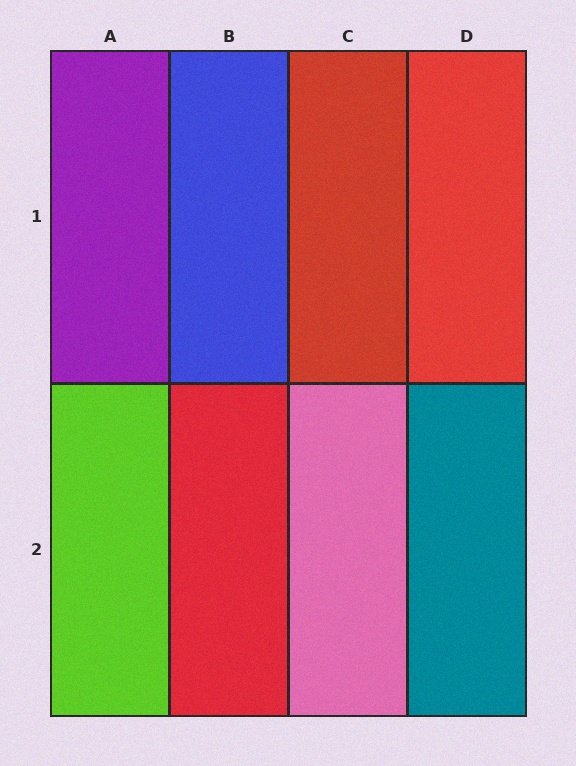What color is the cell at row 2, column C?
Pink.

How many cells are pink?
1 cell is pink.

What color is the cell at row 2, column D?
Teal.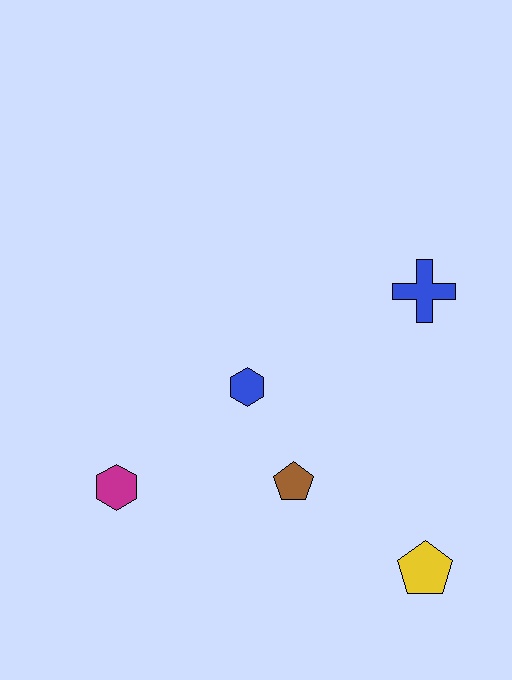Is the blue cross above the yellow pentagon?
Yes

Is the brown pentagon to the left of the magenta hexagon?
No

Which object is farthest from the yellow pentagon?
The magenta hexagon is farthest from the yellow pentagon.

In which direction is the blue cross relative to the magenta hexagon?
The blue cross is to the right of the magenta hexagon.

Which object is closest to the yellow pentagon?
The brown pentagon is closest to the yellow pentagon.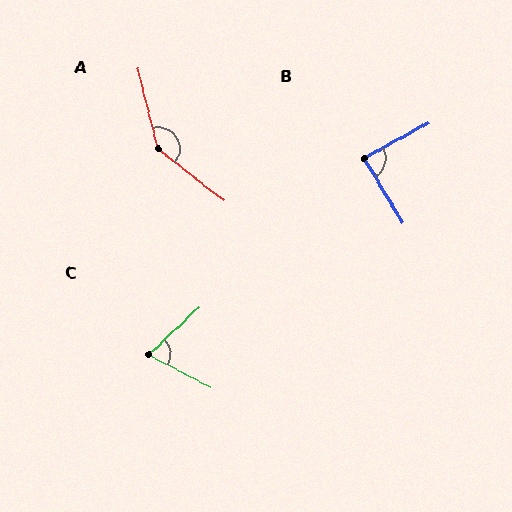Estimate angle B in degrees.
Approximately 88 degrees.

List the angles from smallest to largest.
C (70°), B (88°), A (142°).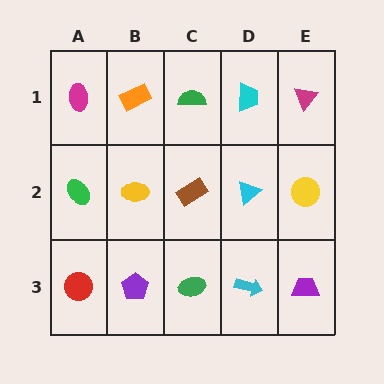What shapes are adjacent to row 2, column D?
A cyan trapezoid (row 1, column D), a cyan arrow (row 3, column D), a brown rectangle (row 2, column C), a yellow circle (row 2, column E).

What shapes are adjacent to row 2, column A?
A magenta ellipse (row 1, column A), a red circle (row 3, column A), a yellow ellipse (row 2, column B).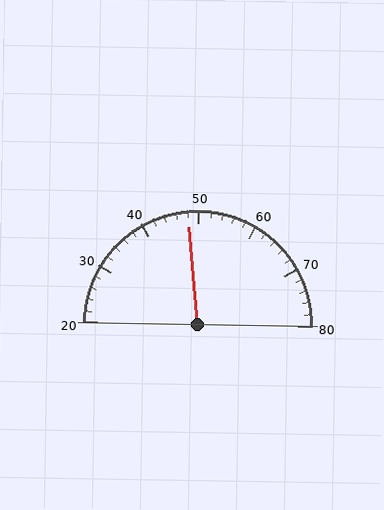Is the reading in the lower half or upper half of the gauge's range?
The reading is in the lower half of the range (20 to 80).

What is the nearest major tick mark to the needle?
The nearest major tick mark is 50.